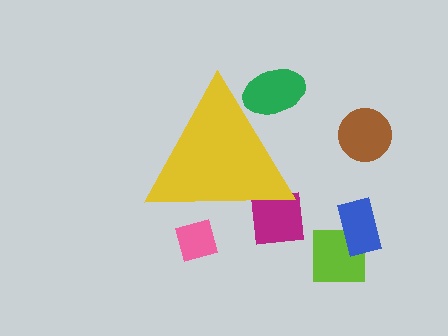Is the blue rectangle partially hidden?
No, the blue rectangle is fully visible.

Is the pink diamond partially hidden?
Yes, the pink diamond is partially hidden behind the yellow triangle.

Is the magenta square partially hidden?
Yes, the magenta square is partially hidden behind the yellow triangle.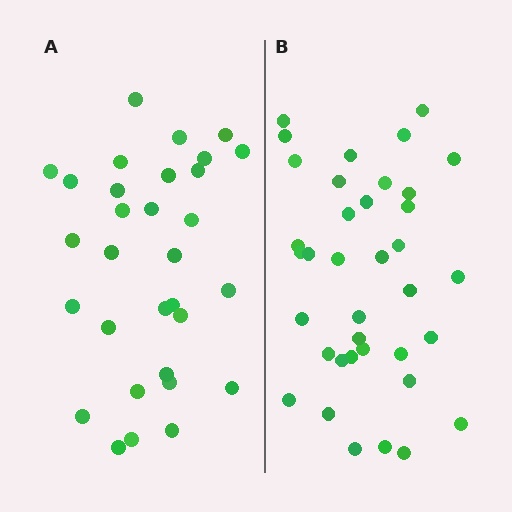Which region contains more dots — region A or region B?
Region B (the right region) has more dots.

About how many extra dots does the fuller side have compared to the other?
Region B has about 6 more dots than region A.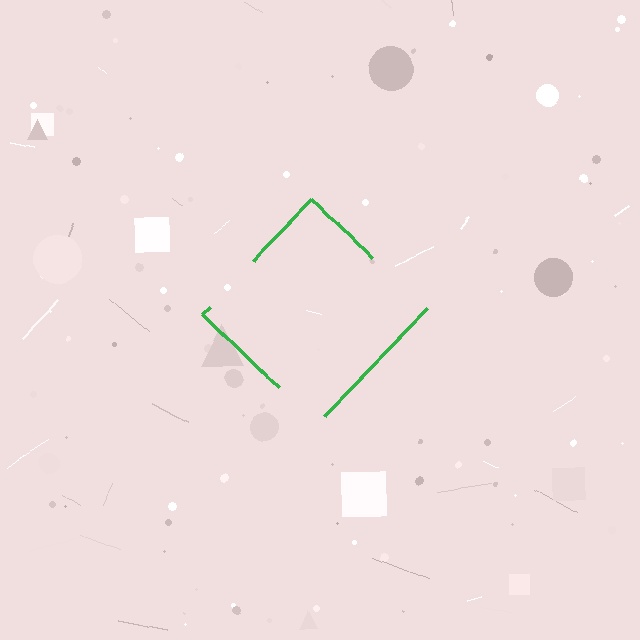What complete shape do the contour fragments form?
The contour fragments form a diamond.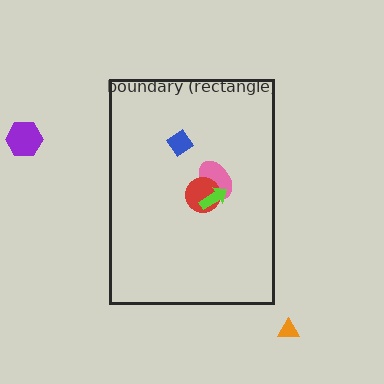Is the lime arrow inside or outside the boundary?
Inside.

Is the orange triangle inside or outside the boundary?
Outside.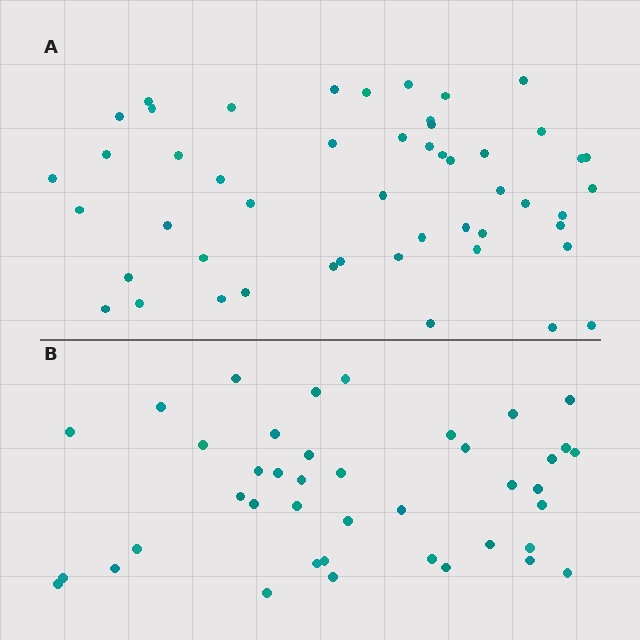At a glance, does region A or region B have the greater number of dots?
Region A (the top region) has more dots.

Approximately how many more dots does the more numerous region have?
Region A has roughly 8 or so more dots than region B.